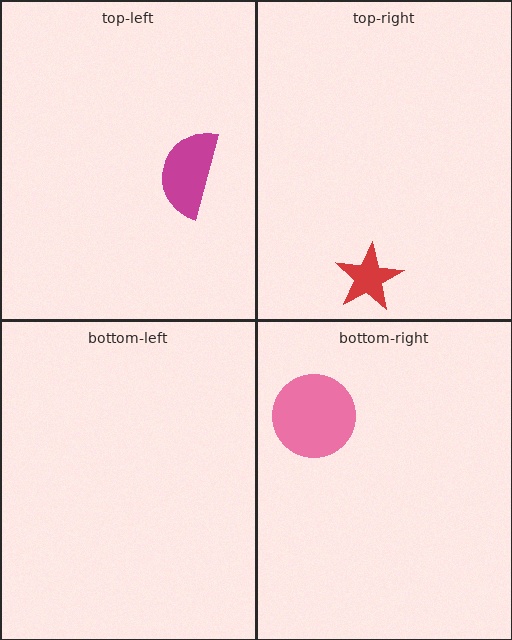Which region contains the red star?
The top-right region.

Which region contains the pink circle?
The bottom-right region.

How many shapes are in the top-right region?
1.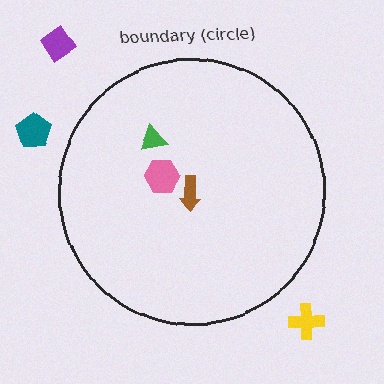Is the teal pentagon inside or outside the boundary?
Outside.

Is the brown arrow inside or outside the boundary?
Inside.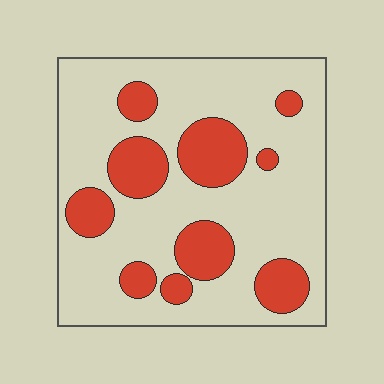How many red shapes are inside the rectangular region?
10.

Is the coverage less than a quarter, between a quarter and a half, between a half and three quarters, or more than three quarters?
Between a quarter and a half.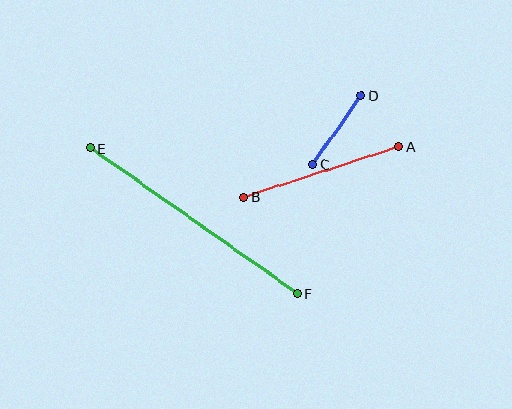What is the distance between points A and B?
The distance is approximately 163 pixels.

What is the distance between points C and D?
The distance is approximately 84 pixels.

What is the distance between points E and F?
The distance is approximately 253 pixels.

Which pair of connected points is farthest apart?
Points E and F are farthest apart.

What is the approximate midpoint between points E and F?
The midpoint is at approximately (194, 221) pixels.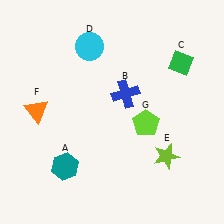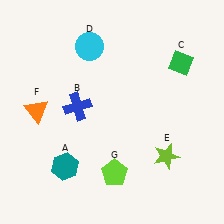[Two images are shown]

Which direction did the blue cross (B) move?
The blue cross (B) moved left.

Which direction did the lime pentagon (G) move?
The lime pentagon (G) moved down.